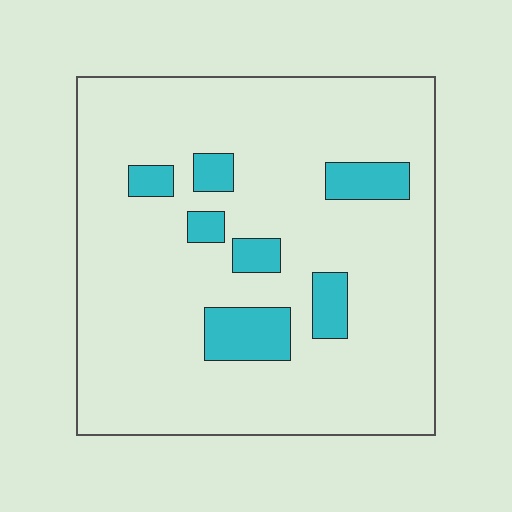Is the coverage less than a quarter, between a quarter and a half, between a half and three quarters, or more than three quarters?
Less than a quarter.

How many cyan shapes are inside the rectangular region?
7.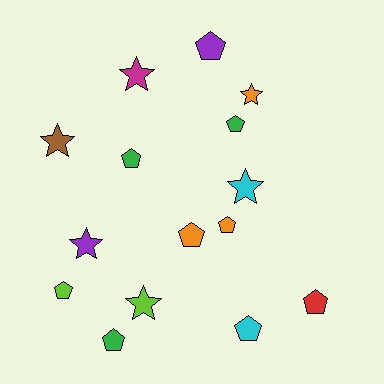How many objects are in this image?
There are 15 objects.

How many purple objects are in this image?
There are 2 purple objects.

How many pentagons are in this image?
There are 9 pentagons.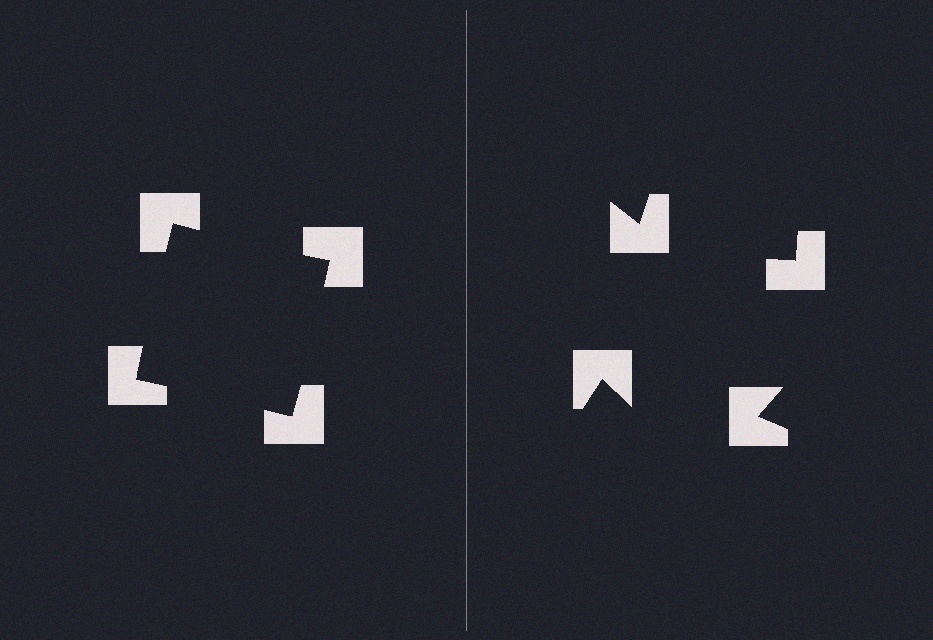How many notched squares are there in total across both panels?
8 — 4 on each side.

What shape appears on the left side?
An illusory square.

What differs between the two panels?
The notched squares are positioned identically on both sides; only the wedge orientations differ. On the left they align to a square; on the right they are misaligned.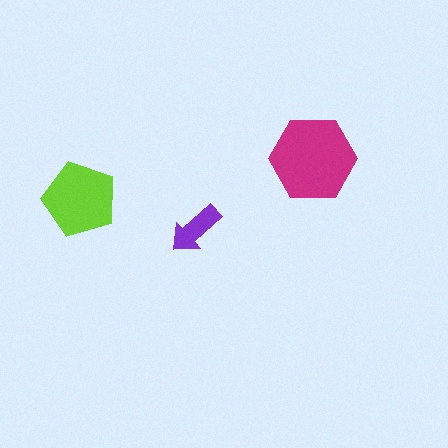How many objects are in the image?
There are 3 objects in the image.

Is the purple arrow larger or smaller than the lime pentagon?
Smaller.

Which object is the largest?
The magenta hexagon.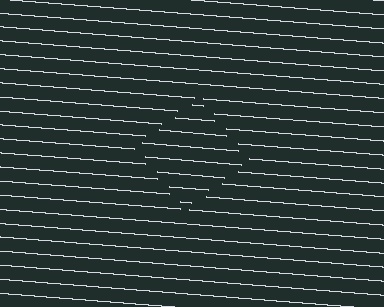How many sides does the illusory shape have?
4 sides — the line-ends trace a square.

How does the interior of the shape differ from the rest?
The interior of the shape contains the same grating, shifted by half a period — the contour is defined by the phase discontinuity where line-ends from the inner and outer gratings abut.